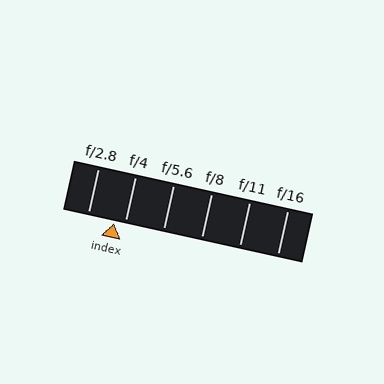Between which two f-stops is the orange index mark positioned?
The index mark is between f/2.8 and f/4.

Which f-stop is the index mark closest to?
The index mark is closest to f/4.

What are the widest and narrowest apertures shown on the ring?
The widest aperture shown is f/2.8 and the narrowest is f/16.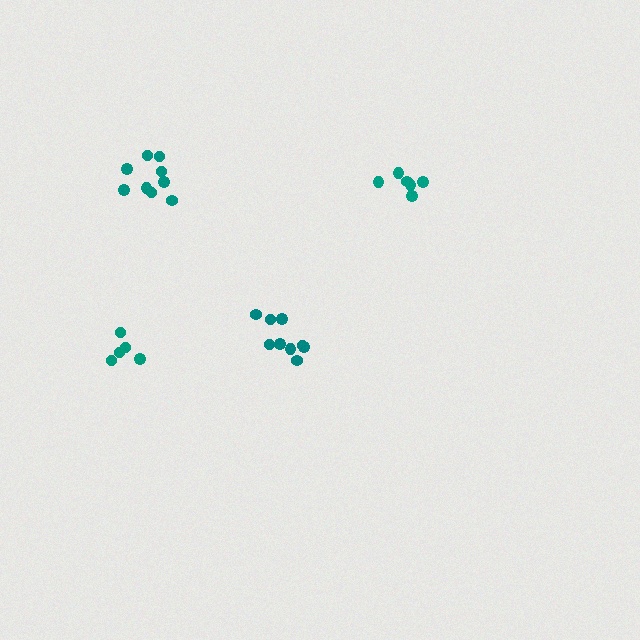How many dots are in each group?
Group 1: 9 dots, Group 2: 5 dots, Group 3: 9 dots, Group 4: 6 dots (29 total).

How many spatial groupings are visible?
There are 4 spatial groupings.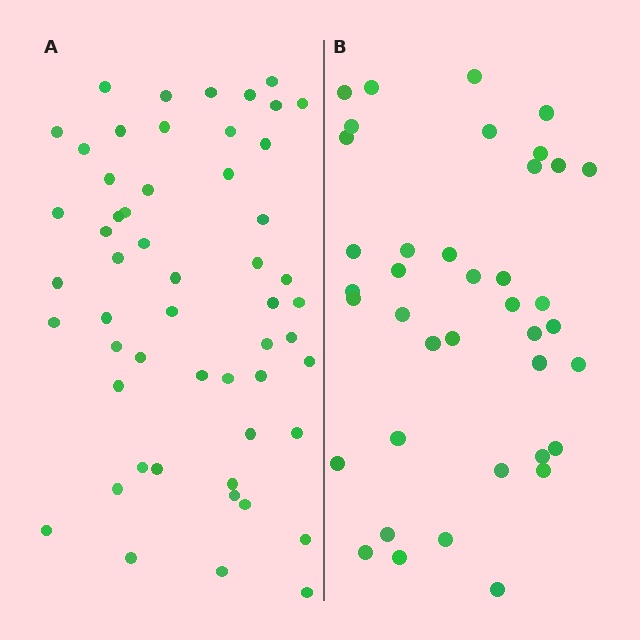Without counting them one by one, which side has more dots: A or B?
Region A (the left region) has more dots.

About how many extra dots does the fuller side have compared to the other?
Region A has approximately 15 more dots than region B.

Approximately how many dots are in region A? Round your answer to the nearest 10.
About 50 dots. (The exact count is 54, which rounds to 50.)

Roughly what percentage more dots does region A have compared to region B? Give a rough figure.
About 40% more.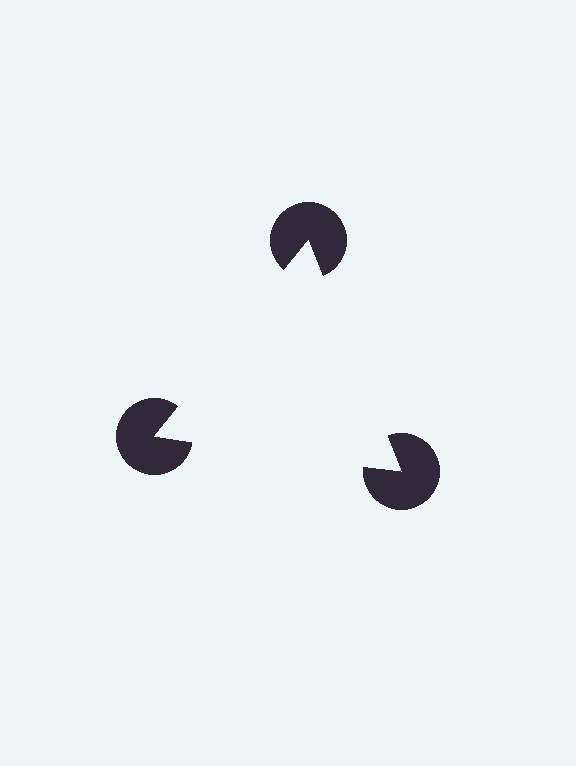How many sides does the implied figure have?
3 sides.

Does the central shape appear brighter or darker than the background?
It typically appears slightly brighter than the background, even though no actual brightness change is drawn.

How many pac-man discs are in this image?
There are 3 — one at each vertex of the illusory triangle.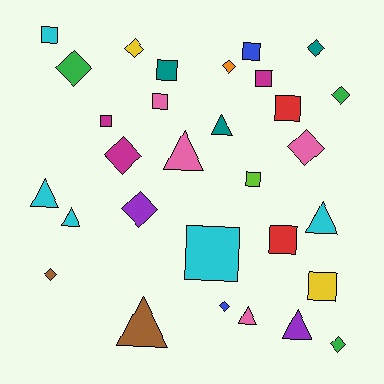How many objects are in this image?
There are 30 objects.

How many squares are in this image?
There are 11 squares.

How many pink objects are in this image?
There are 4 pink objects.